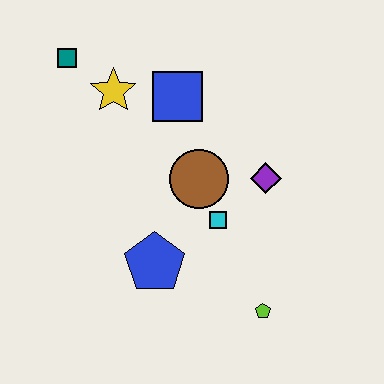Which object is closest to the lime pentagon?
The cyan square is closest to the lime pentagon.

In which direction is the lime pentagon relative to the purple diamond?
The lime pentagon is below the purple diamond.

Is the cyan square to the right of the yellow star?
Yes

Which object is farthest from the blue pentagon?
The teal square is farthest from the blue pentagon.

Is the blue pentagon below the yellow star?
Yes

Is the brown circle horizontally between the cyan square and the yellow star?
Yes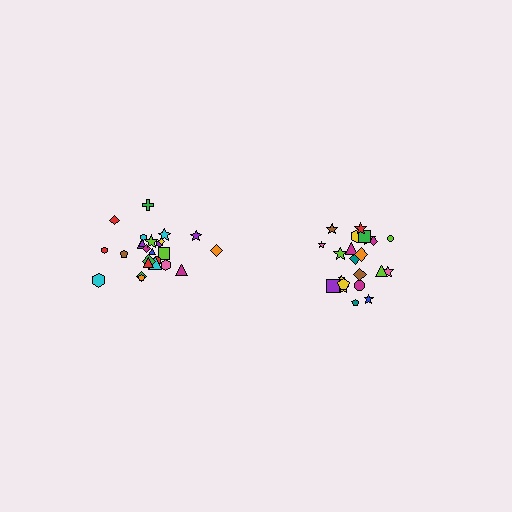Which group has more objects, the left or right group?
The left group.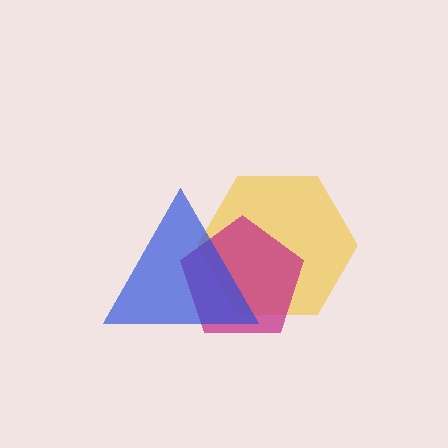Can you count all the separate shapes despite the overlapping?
Yes, there are 3 separate shapes.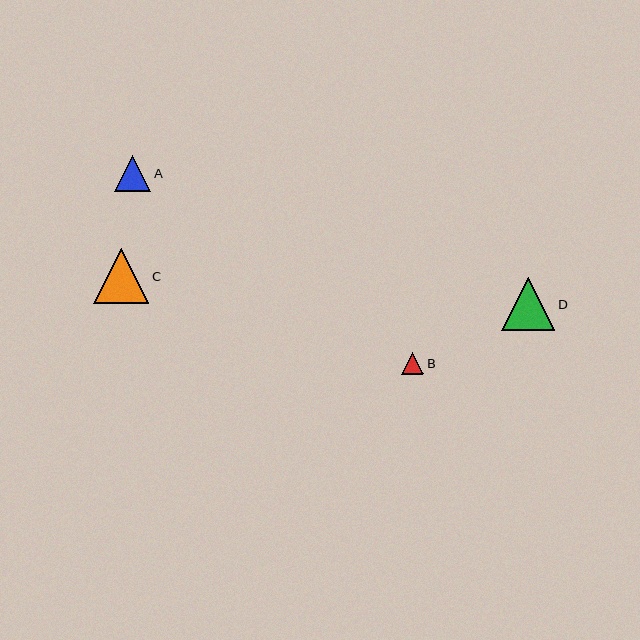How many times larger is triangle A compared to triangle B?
Triangle A is approximately 1.6 times the size of triangle B.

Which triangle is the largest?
Triangle C is the largest with a size of approximately 55 pixels.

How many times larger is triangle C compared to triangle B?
Triangle C is approximately 2.4 times the size of triangle B.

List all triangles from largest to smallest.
From largest to smallest: C, D, A, B.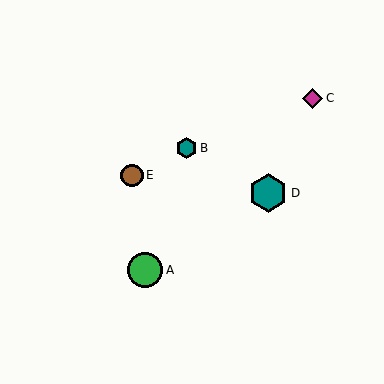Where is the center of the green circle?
The center of the green circle is at (145, 270).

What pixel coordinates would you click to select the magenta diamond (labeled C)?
Click at (313, 98) to select the magenta diamond C.